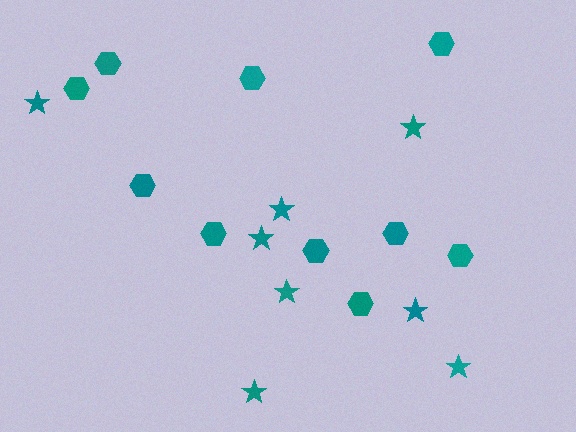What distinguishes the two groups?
There are 2 groups: one group of stars (8) and one group of hexagons (10).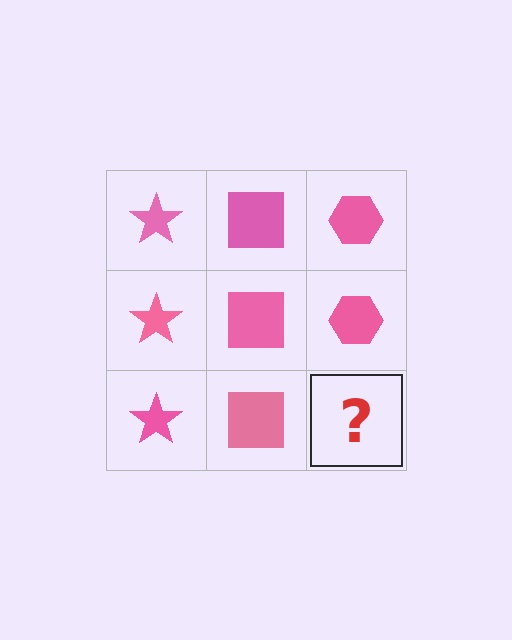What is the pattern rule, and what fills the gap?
The rule is that each column has a consistent shape. The gap should be filled with a pink hexagon.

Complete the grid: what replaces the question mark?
The question mark should be replaced with a pink hexagon.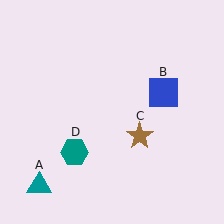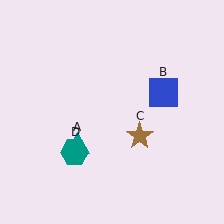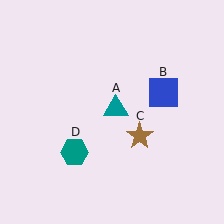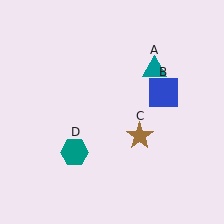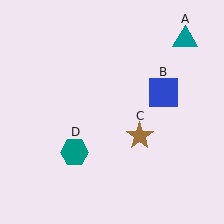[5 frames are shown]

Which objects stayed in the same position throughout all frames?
Blue square (object B) and brown star (object C) and teal hexagon (object D) remained stationary.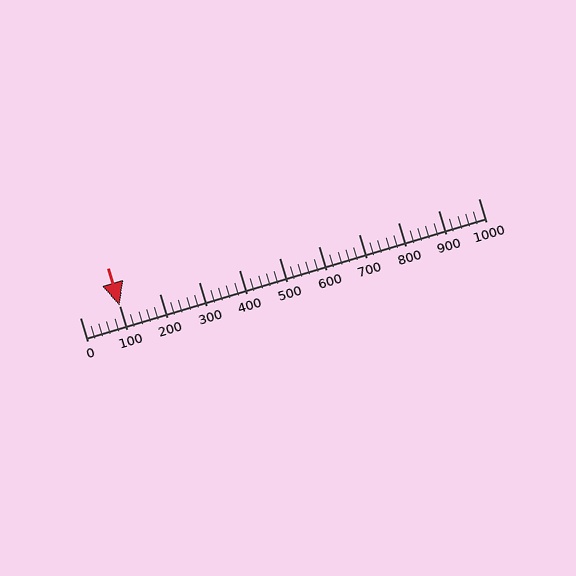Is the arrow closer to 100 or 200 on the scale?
The arrow is closer to 100.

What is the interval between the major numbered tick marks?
The major tick marks are spaced 100 units apart.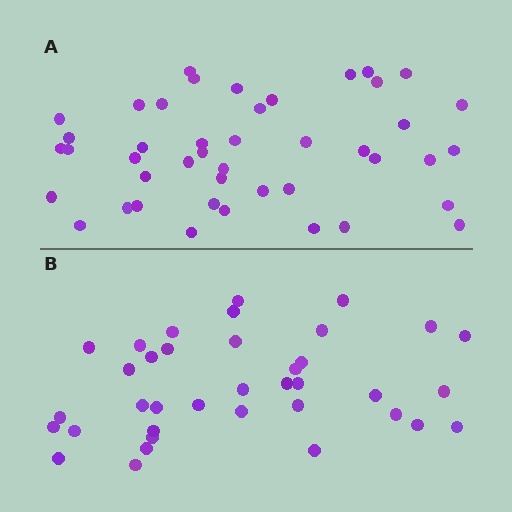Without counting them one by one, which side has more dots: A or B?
Region A (the top region) has more dots.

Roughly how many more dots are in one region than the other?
Region A has roughly 8 or so more dots than region B.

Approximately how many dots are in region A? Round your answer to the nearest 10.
About 40 dots. (The exact count is 44, which rounds to 40.)